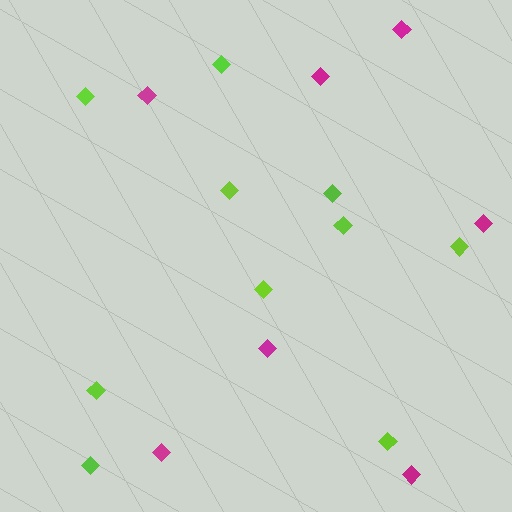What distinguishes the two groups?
There are 2 groups: one group of lime diamonds (10) and one group of magenta diamonds (7).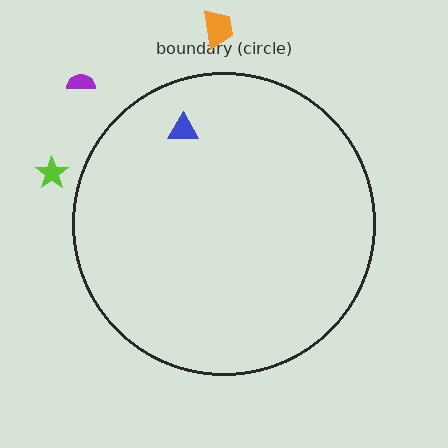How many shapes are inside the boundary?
1 inside, 3 outside.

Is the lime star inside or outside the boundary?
Outside.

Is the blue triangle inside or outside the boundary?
Inside.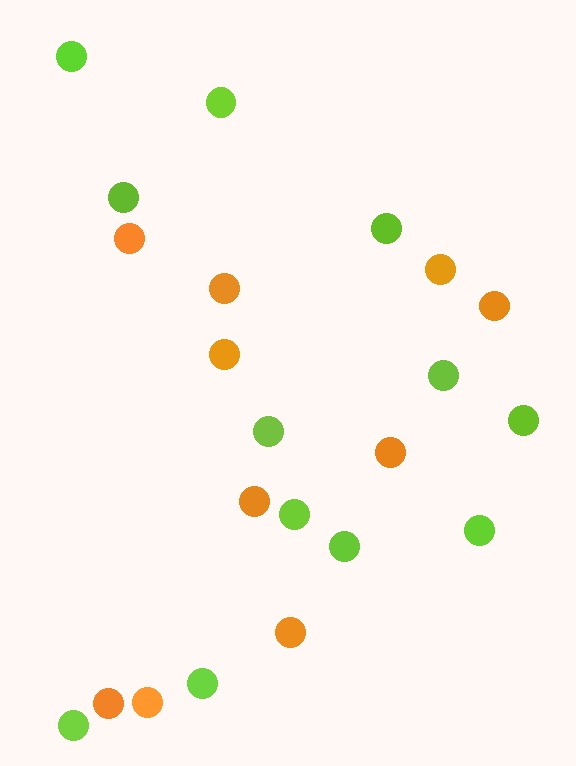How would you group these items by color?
There are 2 groups: one group of lime circles (12) and one group of orange circles (10).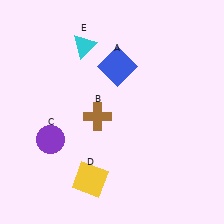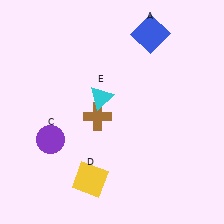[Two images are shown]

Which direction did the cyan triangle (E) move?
The cyan triangle (E) moved down.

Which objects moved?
The objects that moved are: the blue square (A), the cyan triangle (E).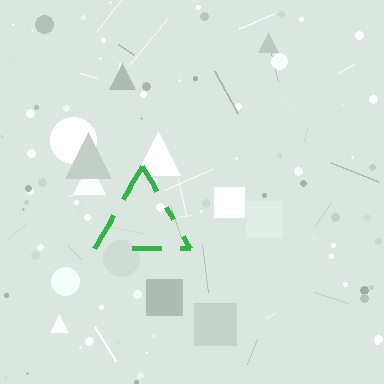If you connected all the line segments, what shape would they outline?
They would outline a triangle.